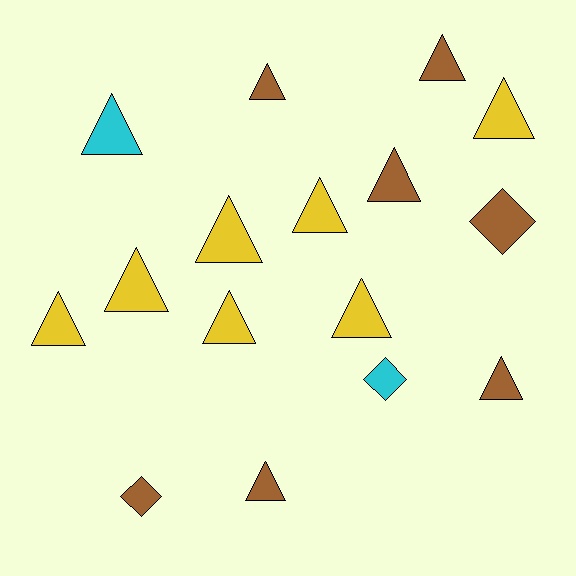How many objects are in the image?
There are 16 objects.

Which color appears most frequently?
Brown, with 7 objects.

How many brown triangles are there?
There are 5 brown triangles.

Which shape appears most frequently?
Triangle, with 13 objects.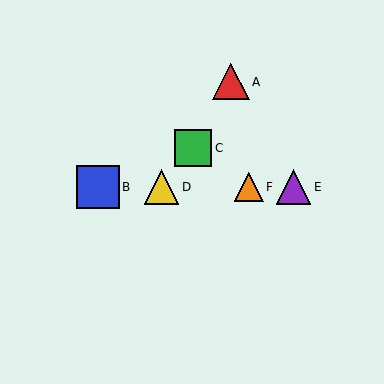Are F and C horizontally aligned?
No, F is at y≈187 and C is at y≈148.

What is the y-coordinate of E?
Object E is at y≈187.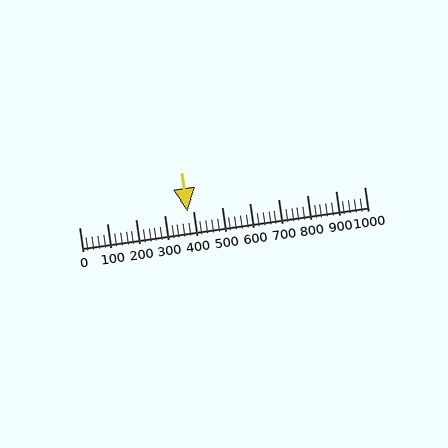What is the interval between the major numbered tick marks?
The major tick marks are spaced 100 units apart.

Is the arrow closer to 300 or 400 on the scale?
The arrow is closer to 400.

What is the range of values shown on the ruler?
The ruler shows values from 0 to 1000.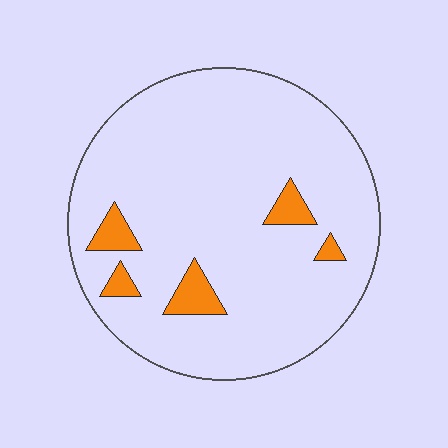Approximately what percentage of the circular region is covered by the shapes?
Approximately 10%.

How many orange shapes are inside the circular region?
5.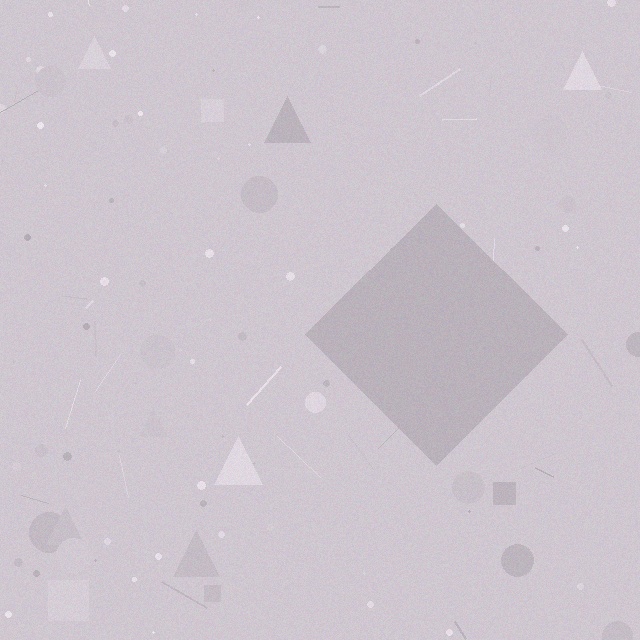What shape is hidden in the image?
A diamond is hidden in the image.